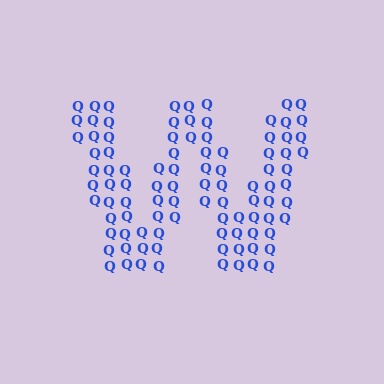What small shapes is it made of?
It is made of small letter Q's.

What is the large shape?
The large shape is the letter W.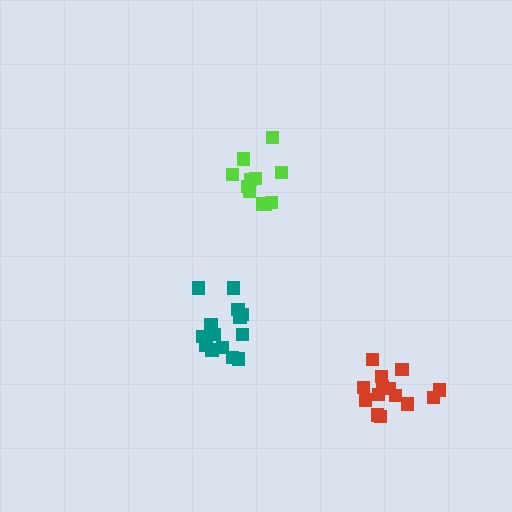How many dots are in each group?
Group 1: 11 dots, Group 2: 14 dots, Group 3: 15 dots (40 total).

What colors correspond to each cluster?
The clusters are colored: lime, teal, red.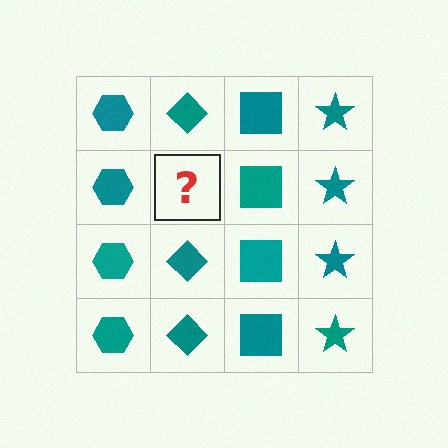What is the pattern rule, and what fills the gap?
The rule is that each column has a consistent shape. The gap should be filled with a teal diamond.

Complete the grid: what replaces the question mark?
The question mark should be replaced with a teal diamond.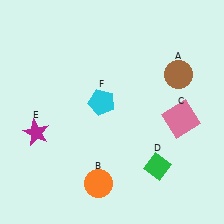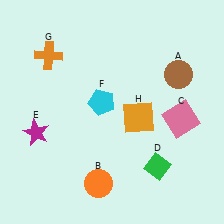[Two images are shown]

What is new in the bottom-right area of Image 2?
An orange square (H) was added in the bottom-right area of Image 2.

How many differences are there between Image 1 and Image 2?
There are 2 differences between the two images.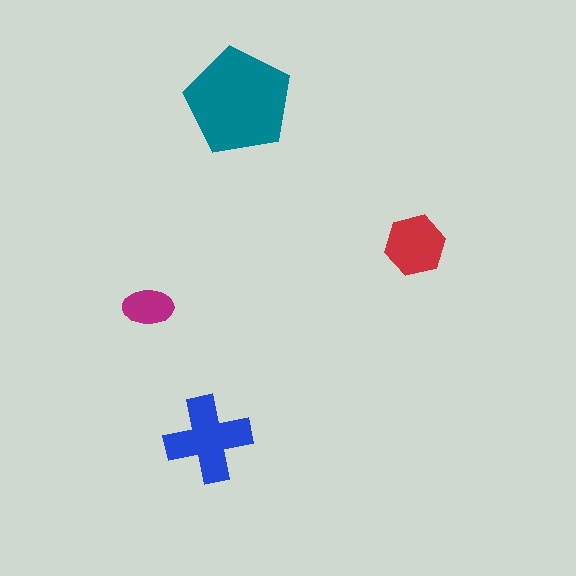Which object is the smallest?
The magenta ellipse.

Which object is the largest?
The teal pentagon.